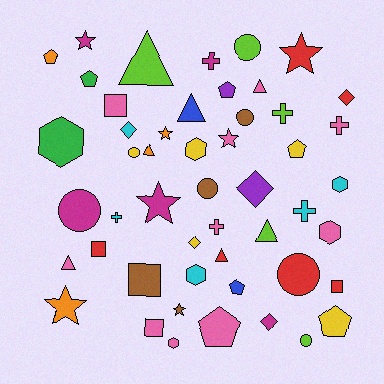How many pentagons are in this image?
There are 7 pentagons.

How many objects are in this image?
There are 50 objects.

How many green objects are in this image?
There are 2 green objects.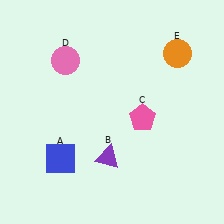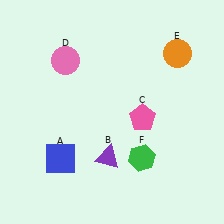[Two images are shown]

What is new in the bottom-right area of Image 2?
A green hexagon (F) was added in the bottom-right area of Image 2.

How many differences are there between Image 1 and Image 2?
There is 1 difference between the two images.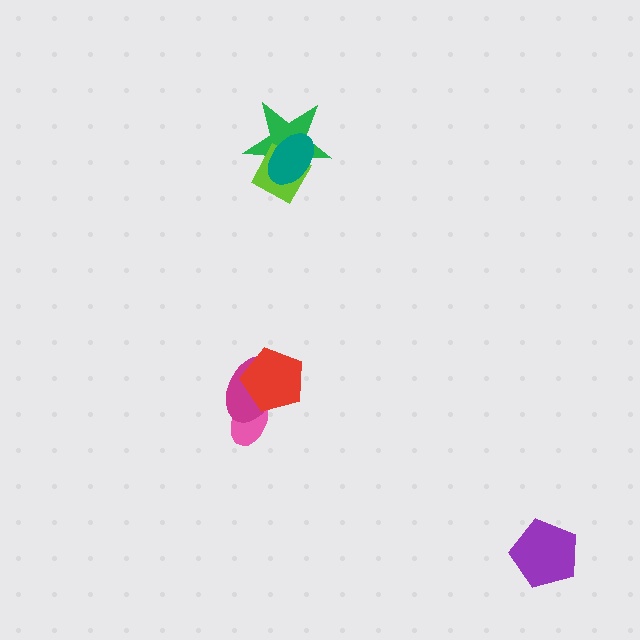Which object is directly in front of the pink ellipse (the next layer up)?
The magenta ellipse is directly in front of the pink ellipse.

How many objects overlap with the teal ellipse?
2 objects overlap with the teal ellipse.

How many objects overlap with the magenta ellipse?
2 objects overlap with the magenta ellipse.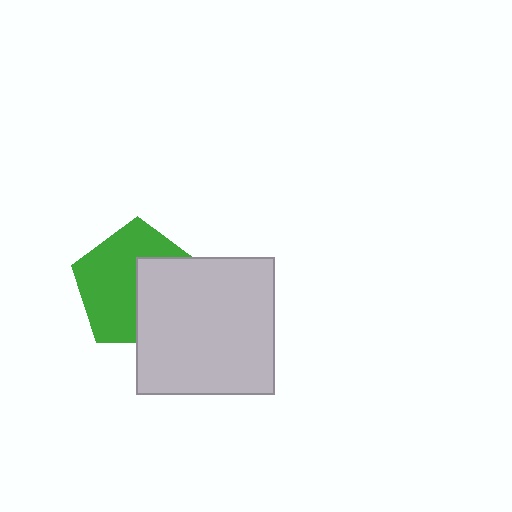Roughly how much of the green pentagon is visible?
About half of it is visible (roughly 58%).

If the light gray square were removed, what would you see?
You would see the complete green pentagon.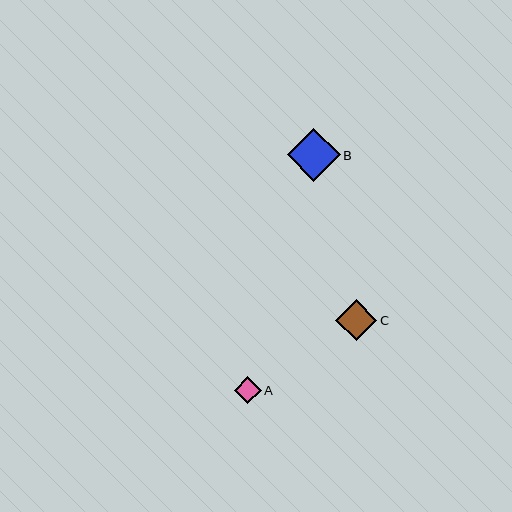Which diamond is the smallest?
Diamond A is the smallest with a size of approximately 27 pixels.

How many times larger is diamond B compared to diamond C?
Diamond B is approximately 1.3 times the size of diamond C.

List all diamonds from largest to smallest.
From largest to smallest: B, C, A.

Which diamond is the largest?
Diamond B is the largest with a size of approximately 53 pixels.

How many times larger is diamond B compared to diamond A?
Diamond B is approximately 1.9 times the size of diamond A.